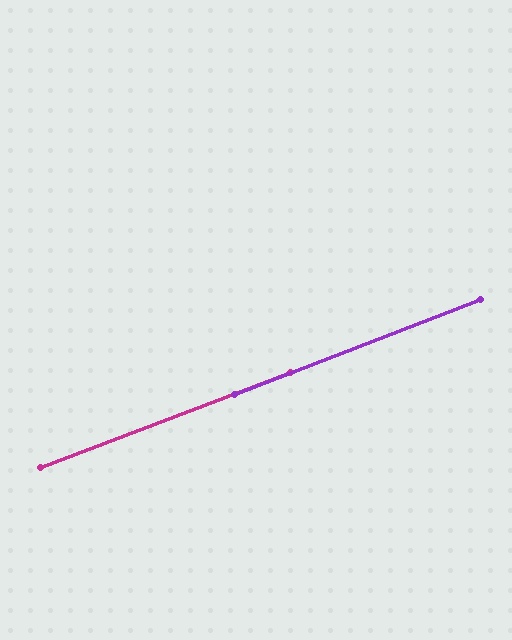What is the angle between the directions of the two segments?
Approximately 0 degrees.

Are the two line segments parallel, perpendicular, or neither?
Parallel — their directions differ by only 0.4°.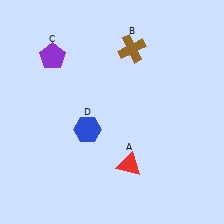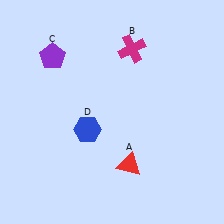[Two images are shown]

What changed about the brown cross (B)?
In Image 1, B is brown. In Image 2, it changed to magenta.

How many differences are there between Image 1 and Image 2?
There is 1 difference between the two images.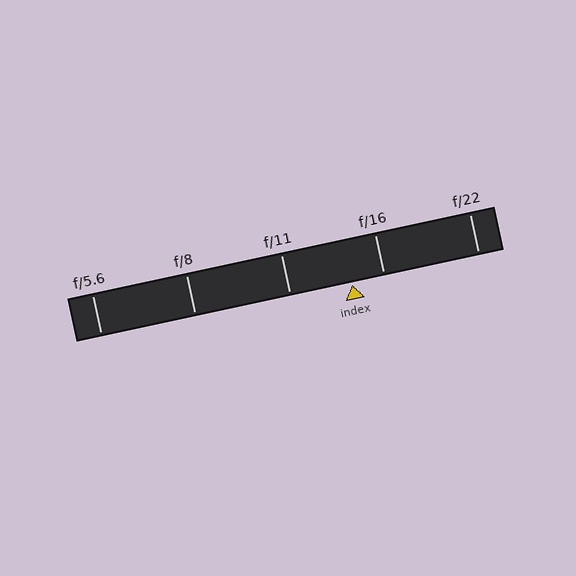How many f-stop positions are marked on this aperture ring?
There are 5 f-stop positions marked.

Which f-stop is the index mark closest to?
The index mark is closest to f/16.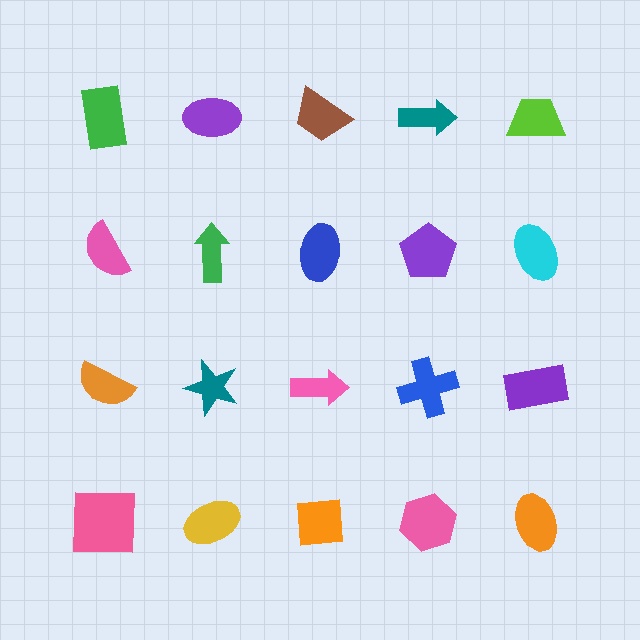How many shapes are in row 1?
5 shapes.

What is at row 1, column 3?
A brown trapezoid.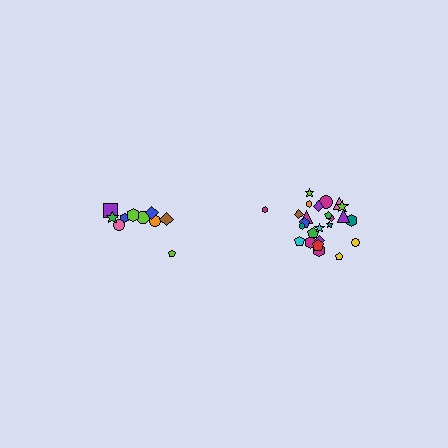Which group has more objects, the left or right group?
The right group.